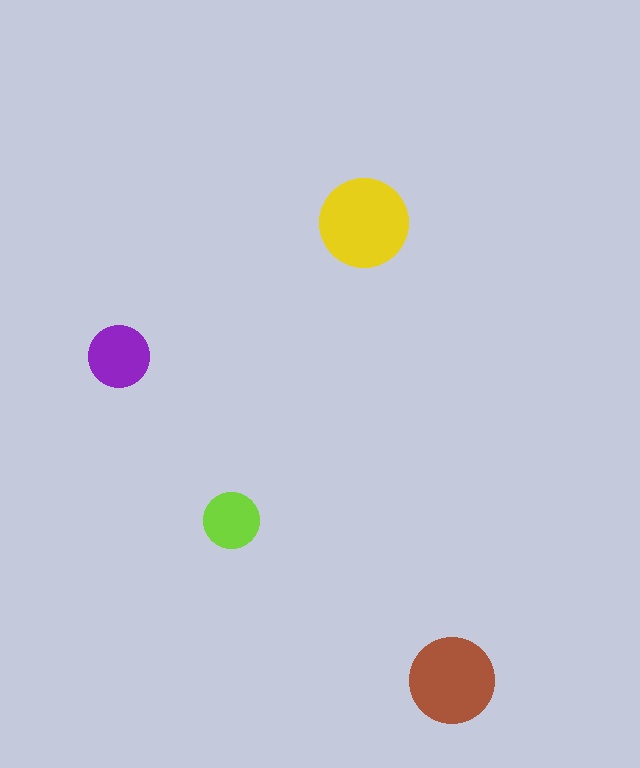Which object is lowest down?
The brown circle is bottommost.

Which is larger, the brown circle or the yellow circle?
The yellow one.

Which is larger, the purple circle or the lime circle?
The purple one.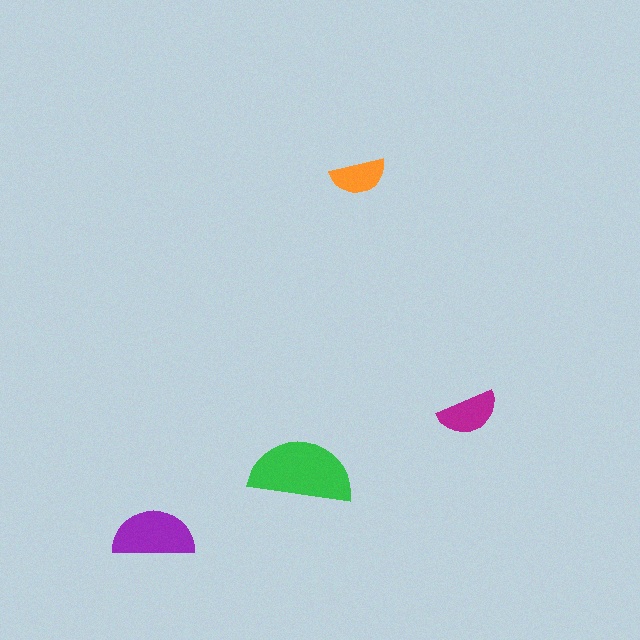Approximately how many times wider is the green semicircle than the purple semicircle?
About 1.5 times wider.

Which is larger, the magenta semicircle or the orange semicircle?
The magenta one.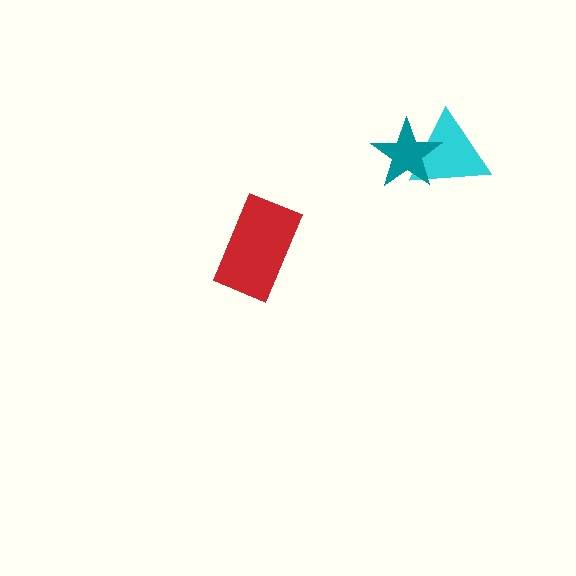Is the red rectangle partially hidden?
No, no other shape covers it.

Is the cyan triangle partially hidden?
Yes, it is partially covered by another shape.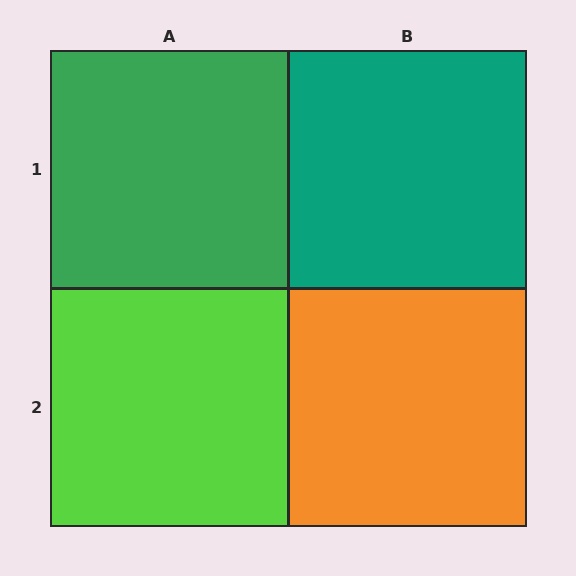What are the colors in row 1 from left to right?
Green, teal.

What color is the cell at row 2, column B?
Orange.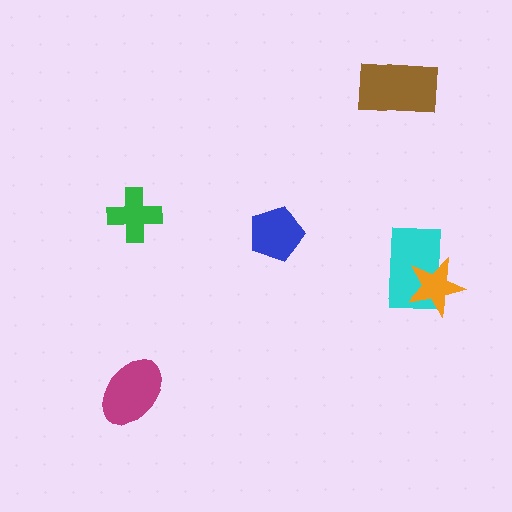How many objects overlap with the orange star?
1 object overlaps with the orange star.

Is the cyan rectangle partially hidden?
Yes, it is partially covered by another shape.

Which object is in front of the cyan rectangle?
The orange star is in front of the cyan rectangle.